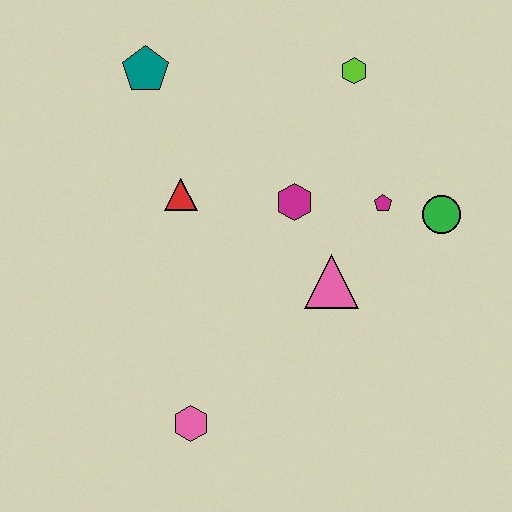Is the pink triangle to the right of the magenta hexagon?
Yes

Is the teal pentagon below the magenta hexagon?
No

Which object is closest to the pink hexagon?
The pink triangle is closest to the pink hexagon.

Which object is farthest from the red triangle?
The green circle is farthest from the red triangle.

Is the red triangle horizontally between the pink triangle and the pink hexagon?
No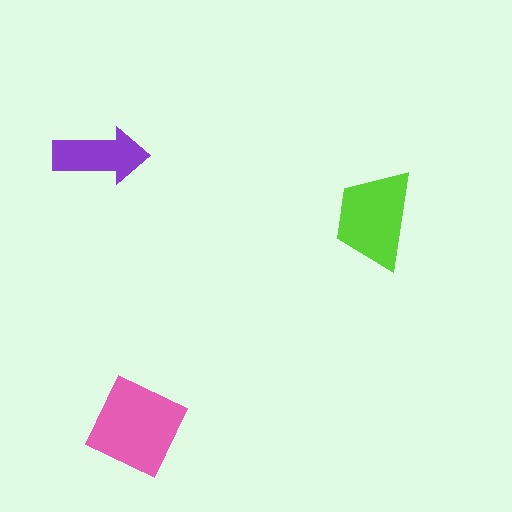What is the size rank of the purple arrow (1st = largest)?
3rd.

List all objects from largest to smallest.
The pink diamond, the lime trapezoid, the purple arrow.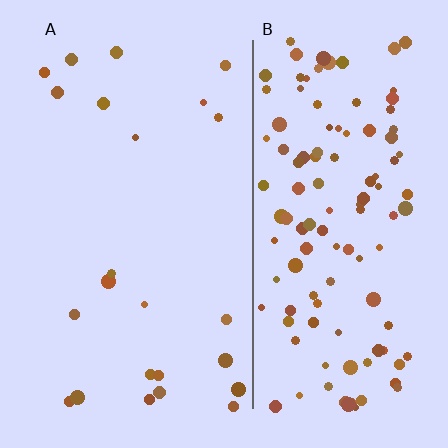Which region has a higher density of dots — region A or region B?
B (the right).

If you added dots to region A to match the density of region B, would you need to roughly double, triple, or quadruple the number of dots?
Approximately quadruple.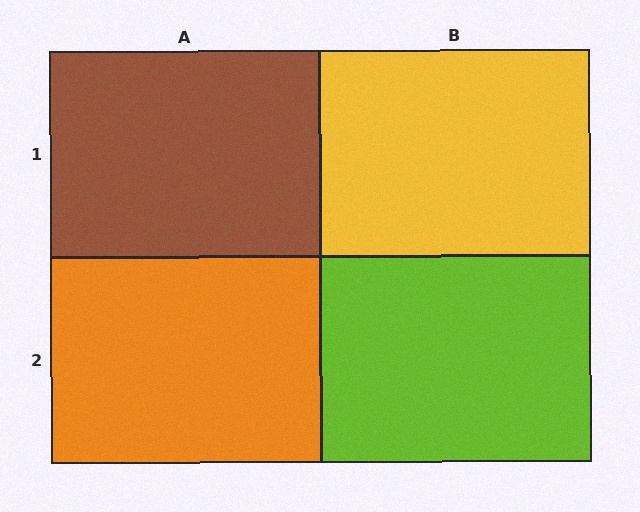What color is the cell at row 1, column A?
Brown.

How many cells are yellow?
1 cell is yellow.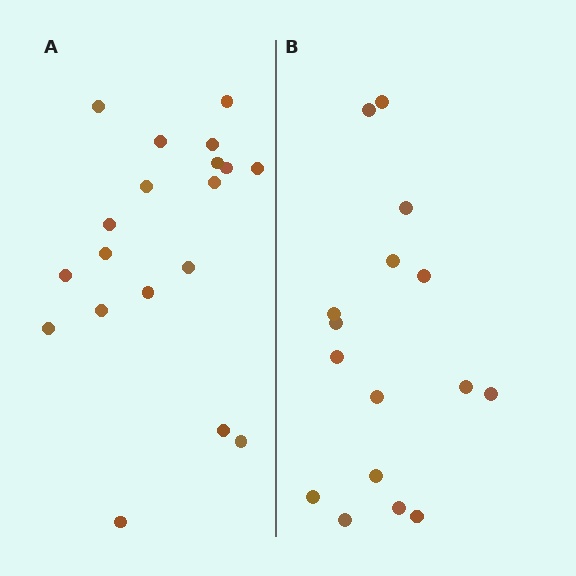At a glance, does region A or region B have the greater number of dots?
Region A (the left region) has more dots.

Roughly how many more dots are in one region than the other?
Region A has just a few more — roughly 2 or 3 more dots than region B.